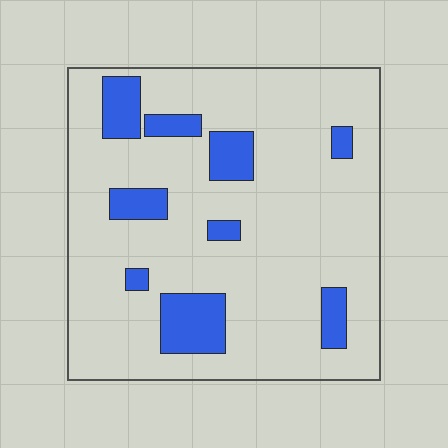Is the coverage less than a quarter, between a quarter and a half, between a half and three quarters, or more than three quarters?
Less than a quarter.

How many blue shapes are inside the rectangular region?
9.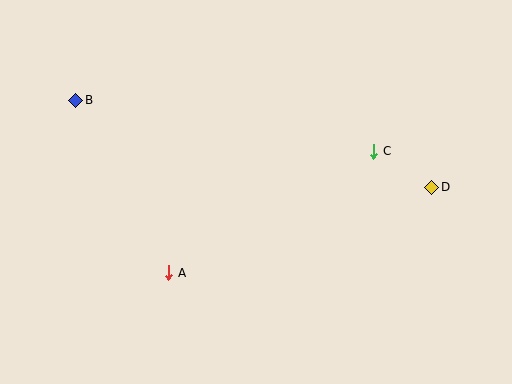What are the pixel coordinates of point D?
Point D is at (432, 187).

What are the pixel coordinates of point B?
Point B is at (76, 100).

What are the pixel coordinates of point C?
Point C is at (374, 151).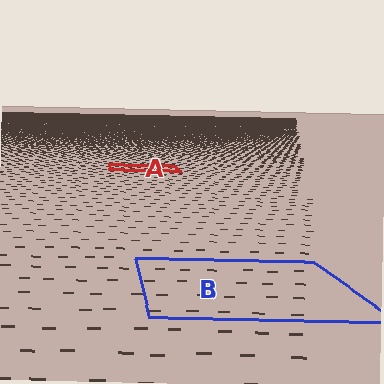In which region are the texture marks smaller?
The texture marks are smaller in region A, because it is farther away.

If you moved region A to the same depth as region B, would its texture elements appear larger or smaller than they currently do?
They would appear larger. At a closer depth, the same texture elements are projected at a bigger on-screen size.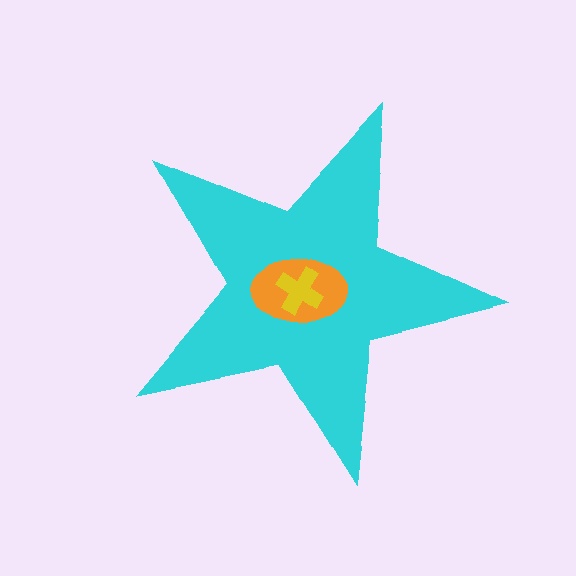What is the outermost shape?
The cyan star.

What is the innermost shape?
The yellow cross.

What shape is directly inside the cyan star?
The orange ellipse.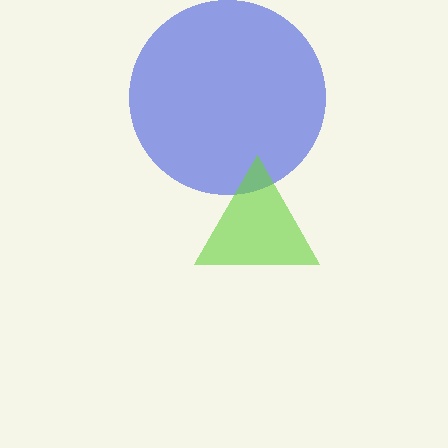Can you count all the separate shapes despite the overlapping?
Yes, there are 2 separate shapes.